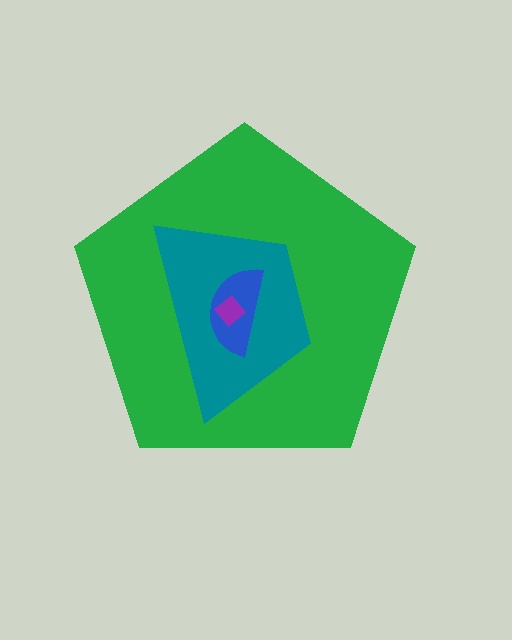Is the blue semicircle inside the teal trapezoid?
Yes.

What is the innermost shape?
The purple diamond.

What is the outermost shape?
The green pentagon.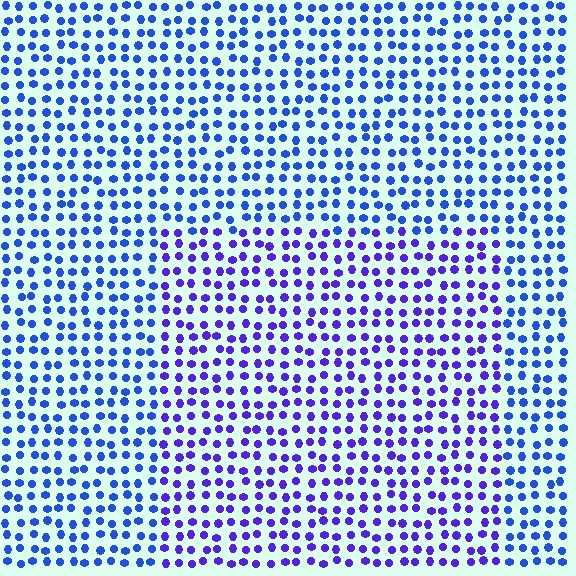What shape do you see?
I see a rectangle.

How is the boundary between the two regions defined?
The boundary is defined purely by a slight shift in hue (about 31 degrees). Spacing, size, and orientation are identical on both sides.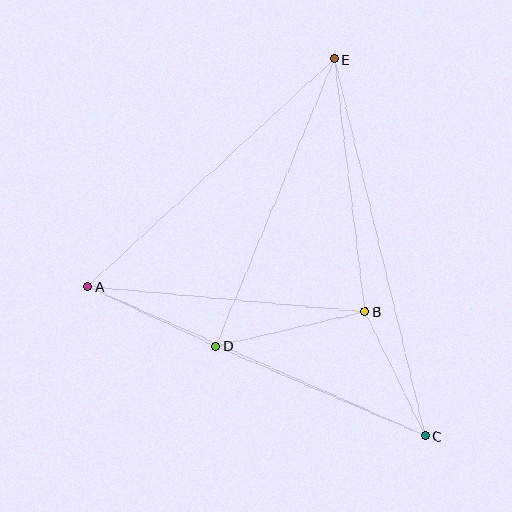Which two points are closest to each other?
Points B and C are closest to each other.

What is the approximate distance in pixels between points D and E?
The distance between D and E is approximately 311 pixels.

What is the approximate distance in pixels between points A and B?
The distance between A and B is approximately 279 pixels.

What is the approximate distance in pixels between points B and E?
The distance between B and E is approximately 255 pixels.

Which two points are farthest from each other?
Points C and E are farthest from each other.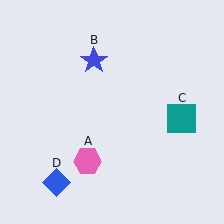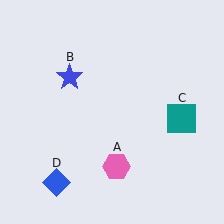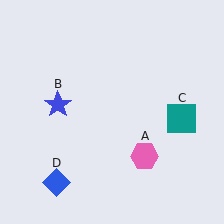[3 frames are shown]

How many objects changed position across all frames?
2 objects changed position: pink hexagon (object A), blue star (object B).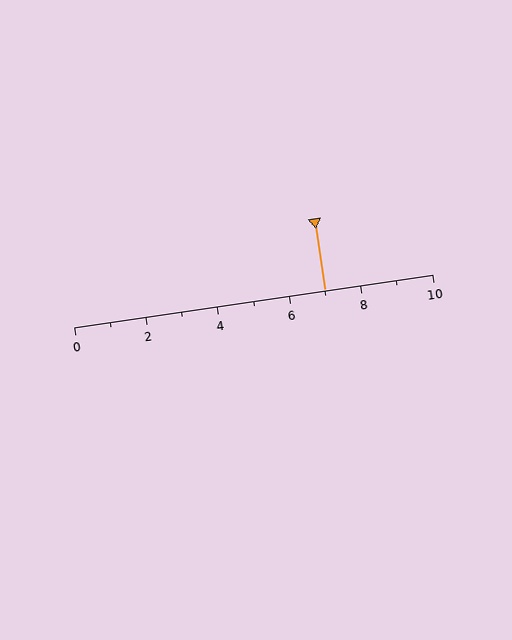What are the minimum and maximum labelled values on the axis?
The axis runs from 0 to 10.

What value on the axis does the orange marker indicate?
The marker indicates approximately 7.